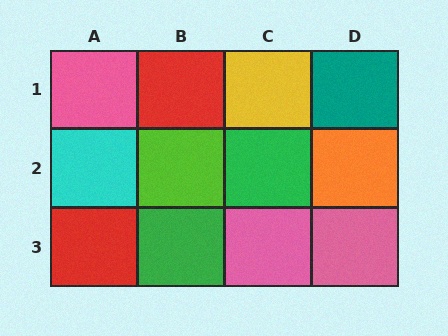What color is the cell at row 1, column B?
Red.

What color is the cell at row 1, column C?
Yellow.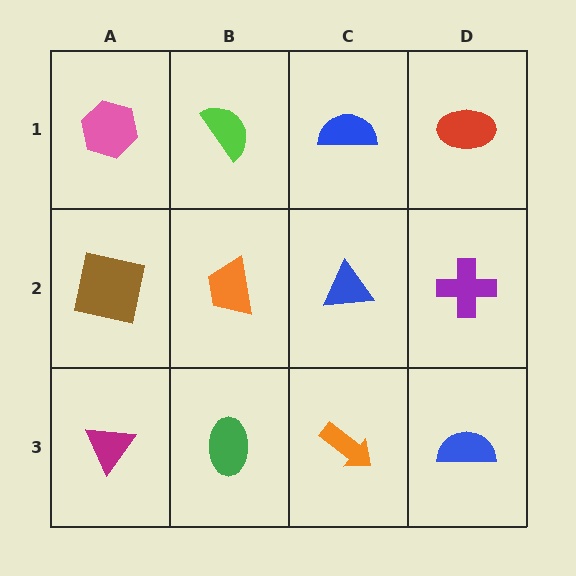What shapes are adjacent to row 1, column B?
An orange trapezoid (row 2, column B), a pink hexagon (row 1, column A), a blue semicircle (row 1, column C).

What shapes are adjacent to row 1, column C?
A blue triangle (row 2, column C), a lime semicircle (row 1, column B), a red ellipse (row 1, column D).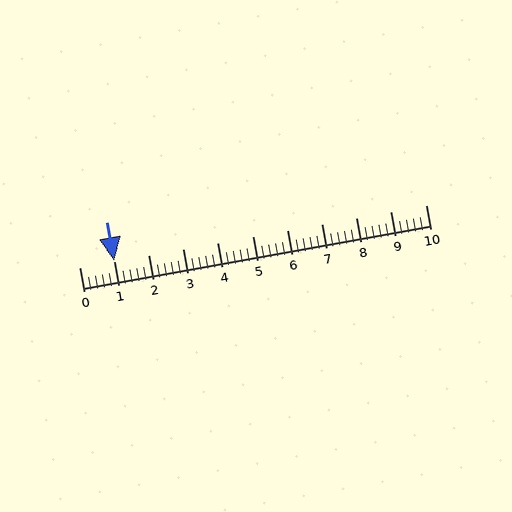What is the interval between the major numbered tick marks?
The major tick marks are spaced 1 units apart.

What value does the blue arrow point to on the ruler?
The blue arrow points to approximately 1.0.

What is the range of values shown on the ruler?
The ruler shows values from 0 to 10.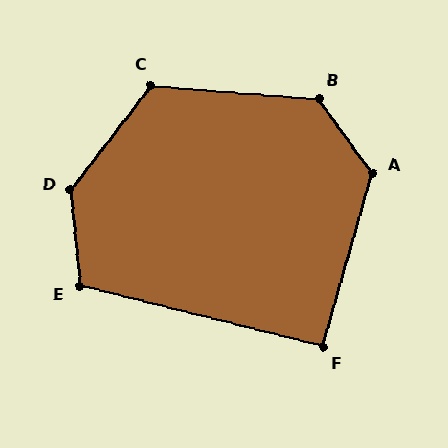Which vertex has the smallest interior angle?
F, at approximately 92 degrees.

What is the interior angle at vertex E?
Approximately 109 degrees (obtuse).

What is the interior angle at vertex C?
Approximately 123 degrees (obtuse).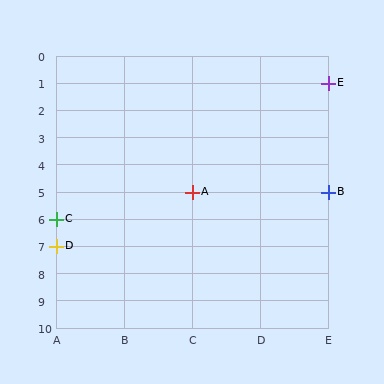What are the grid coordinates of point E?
Point E is at grid coordinates (E, 1).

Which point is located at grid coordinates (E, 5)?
Point B is at (E, 5).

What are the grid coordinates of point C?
Point C is at grid coordinates (A, 6).